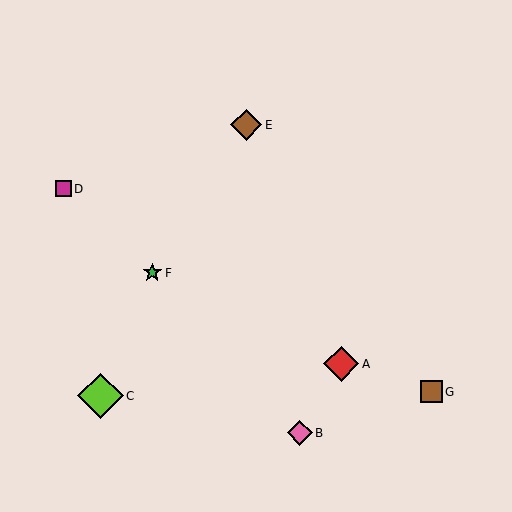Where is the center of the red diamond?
The center of the red diamond is at (341, 364).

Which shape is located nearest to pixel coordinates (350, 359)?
The red diamond (labeled A) at (341, 364) is nearest to that location.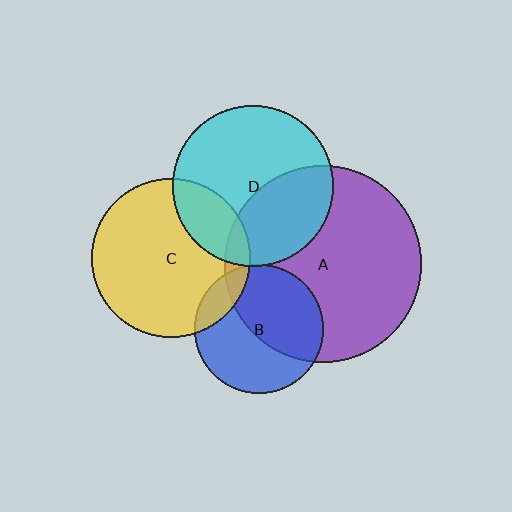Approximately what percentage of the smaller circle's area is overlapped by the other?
Approximately 50%.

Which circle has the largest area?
Circle A (purple).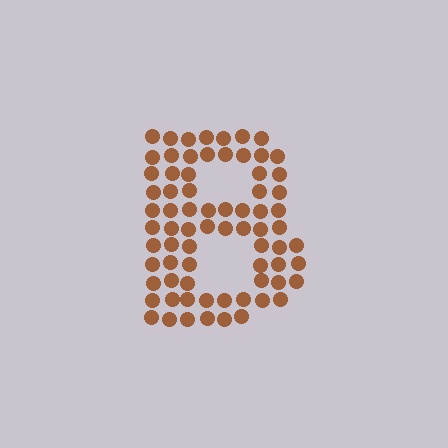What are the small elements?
The small elements are circles.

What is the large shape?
The large shape is the letter B.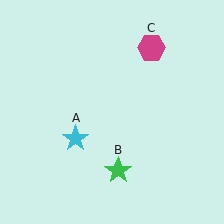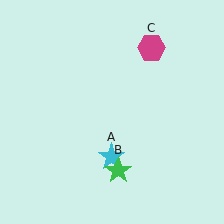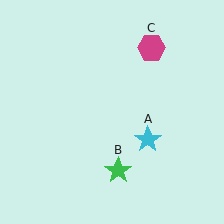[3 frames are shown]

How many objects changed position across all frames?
1 object changed position: cyan star (object A).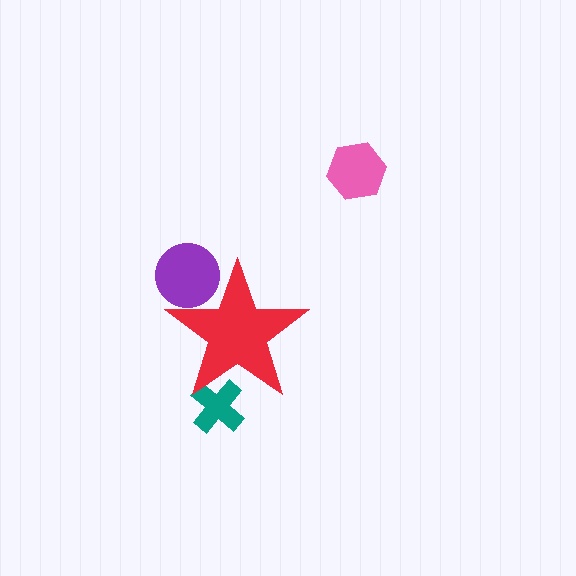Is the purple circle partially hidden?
Yes, the purple circle is partially hidden behind the red star.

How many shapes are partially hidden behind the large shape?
2 shapes are partially hidden.